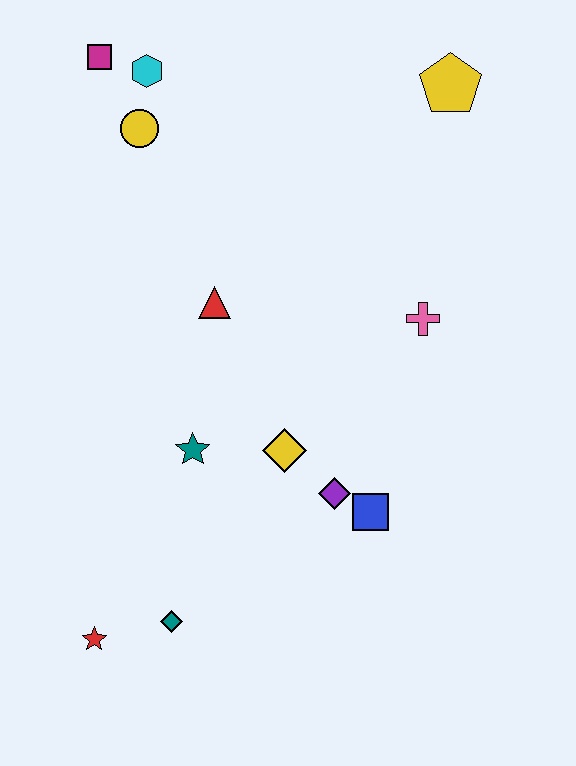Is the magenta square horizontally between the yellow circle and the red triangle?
No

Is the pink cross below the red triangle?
Yes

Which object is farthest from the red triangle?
The red star is farthest from the red triangle.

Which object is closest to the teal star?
The yellow diamond is closest to the teal star.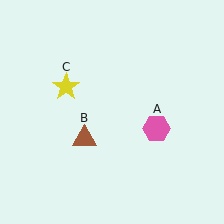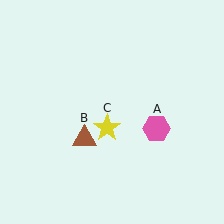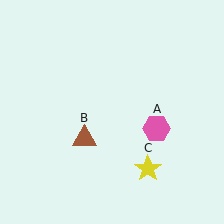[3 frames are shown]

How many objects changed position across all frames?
1 object changed position: yellow star (object C).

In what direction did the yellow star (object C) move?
The yellow star (object C) moved down and to the right.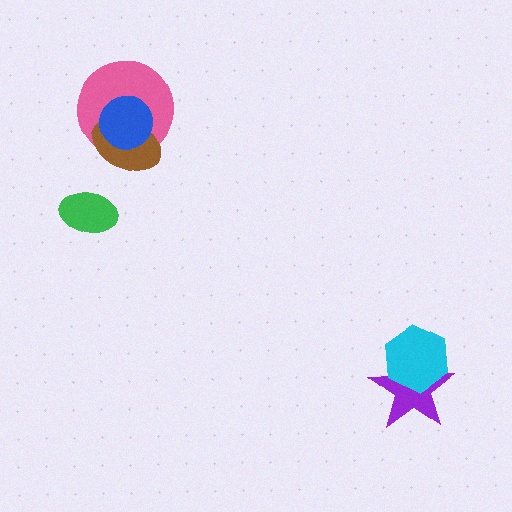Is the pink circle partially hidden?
Yes, it is partially covered by another shape.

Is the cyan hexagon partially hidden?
No, no other shape covers it.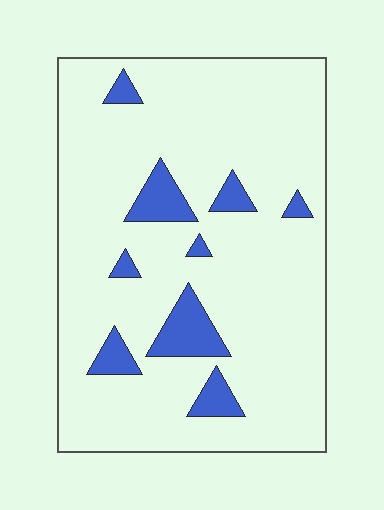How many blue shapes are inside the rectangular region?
9.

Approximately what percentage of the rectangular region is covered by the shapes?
Approximately 10%.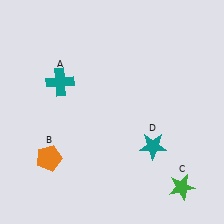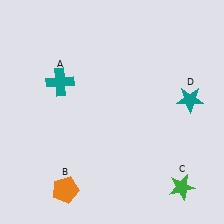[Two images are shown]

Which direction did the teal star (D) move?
The teal star (D) moved up.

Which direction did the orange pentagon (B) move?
The orange pentagon (B) moved down.